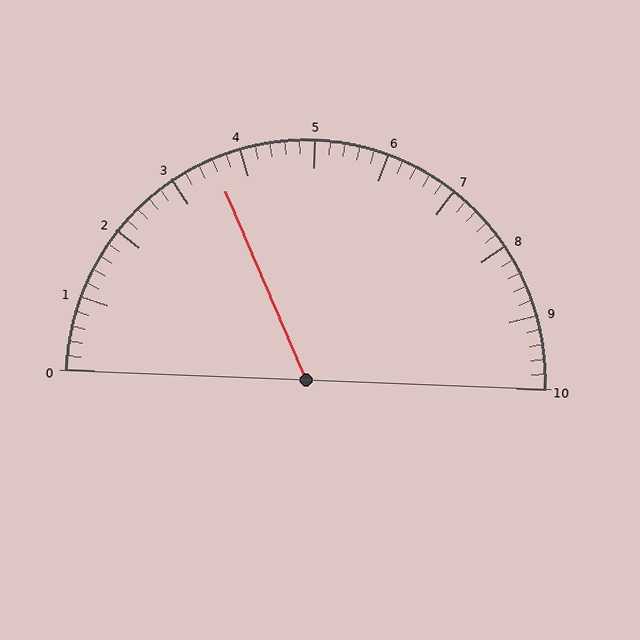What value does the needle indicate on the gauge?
The needle indicates approximately 3.6.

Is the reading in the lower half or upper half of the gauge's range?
The reading is in the lower half of the range (0 to 10).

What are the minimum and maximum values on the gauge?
The gauge ranges from 0 to 10.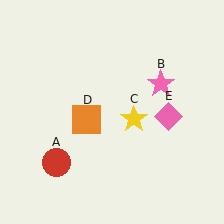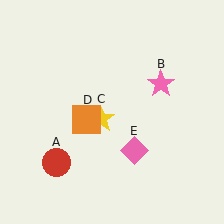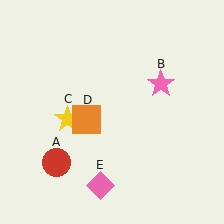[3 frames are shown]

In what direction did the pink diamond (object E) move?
The pink diamond (object E) moved down and to the left.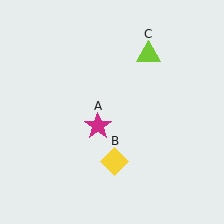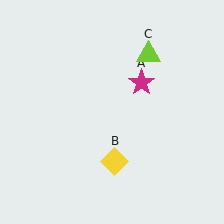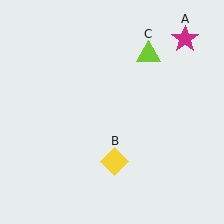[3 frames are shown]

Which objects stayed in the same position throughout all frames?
Yellow diamond (object B) and lime triangle (object C) remained stationary.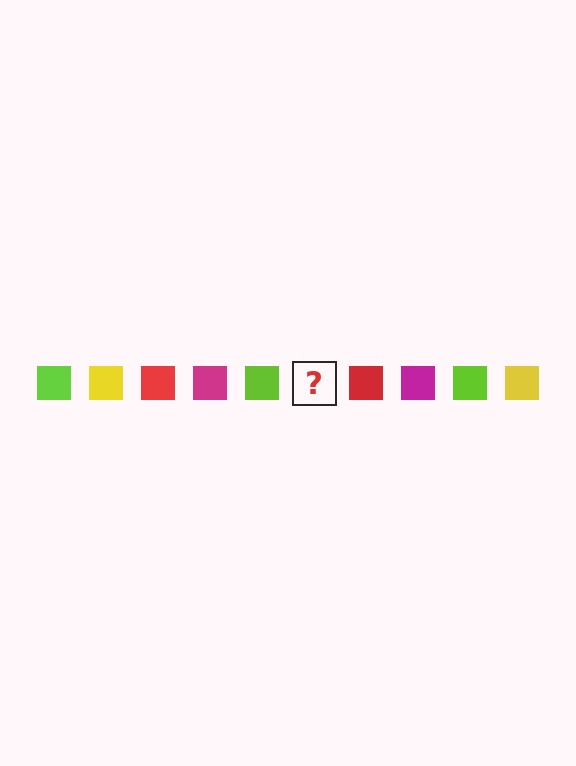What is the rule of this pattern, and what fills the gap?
The rule is that the pattern cycles through lime, yellow, red, magenta squares. The gap should be filled with a yellow square.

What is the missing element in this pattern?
The missing element is a yellow square.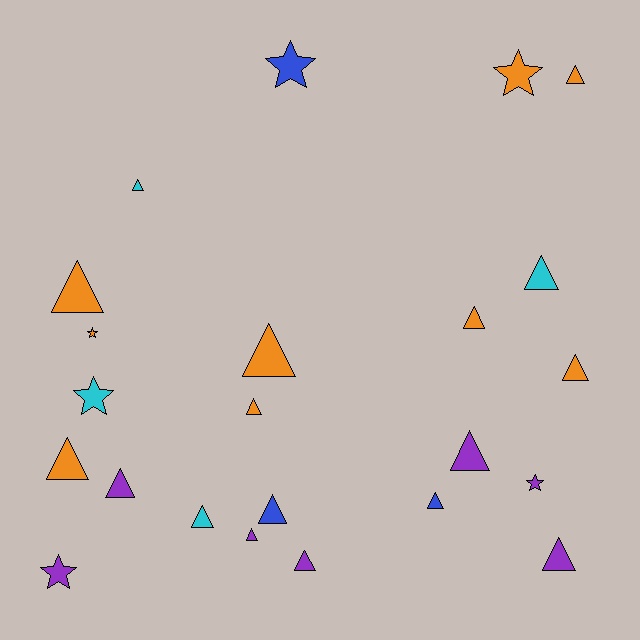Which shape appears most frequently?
Triangle, with 17 objects.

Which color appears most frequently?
Orange, with 9 objects.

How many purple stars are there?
There are 2 purple stars.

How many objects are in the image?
There are 23 objects.